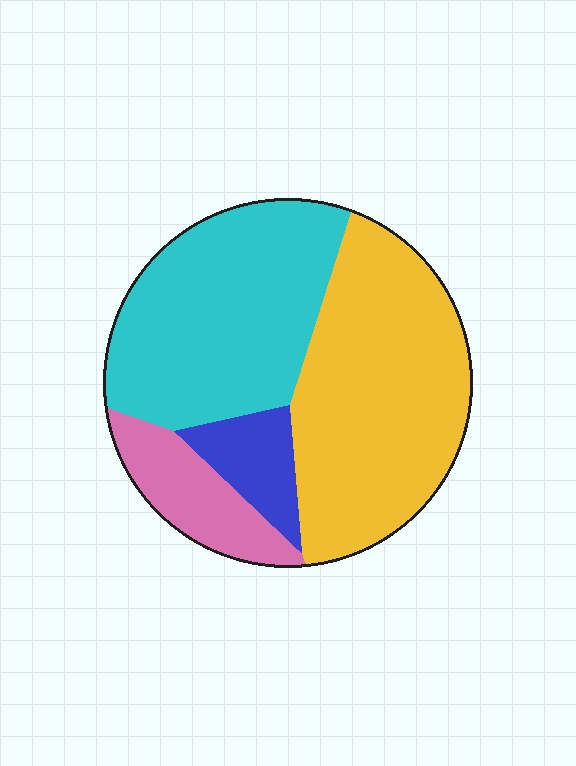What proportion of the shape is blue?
Blue takes up about one tenth (1/10) of the shape.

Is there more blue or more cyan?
Cyan.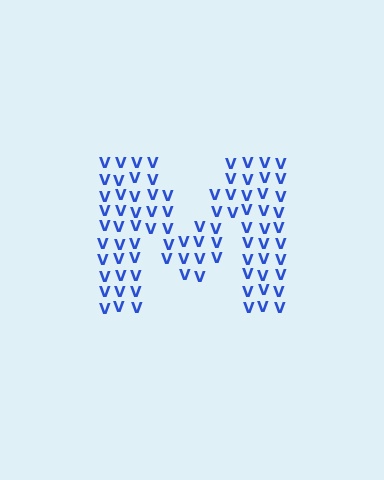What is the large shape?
The large shape is the letter M.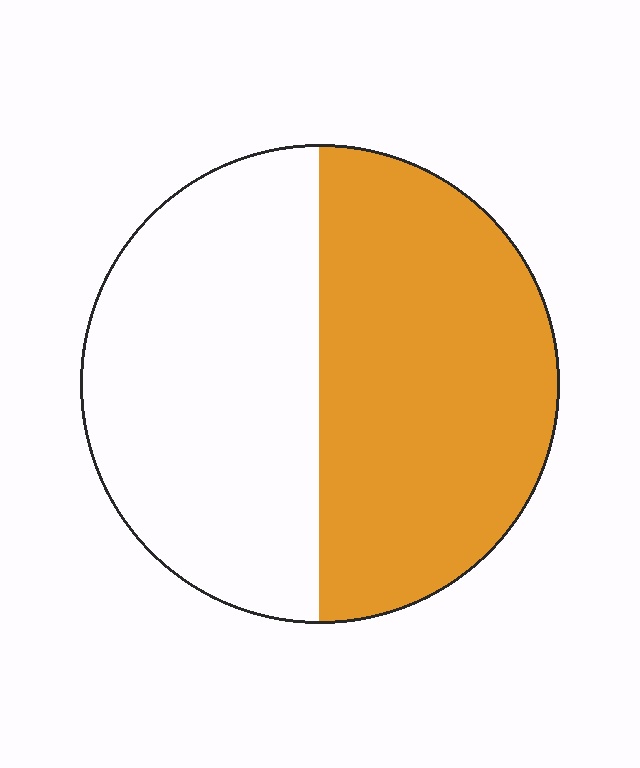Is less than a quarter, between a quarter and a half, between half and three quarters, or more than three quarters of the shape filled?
Between half and three quarters.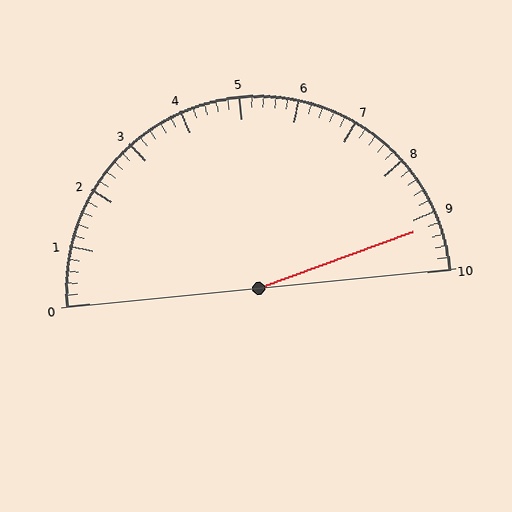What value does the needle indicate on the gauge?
The needle indicates approximately 9.2.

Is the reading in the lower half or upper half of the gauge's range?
The reading is in the upper half of the range (0 to 10).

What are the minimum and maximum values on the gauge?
The gauge ranges from 0 to 10.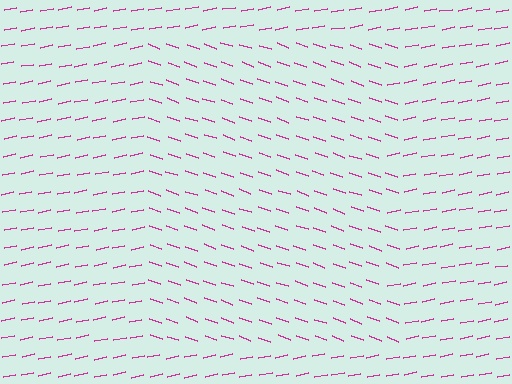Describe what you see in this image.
The image is filled with small magenta line segments. A rectangle region in the image has lines oriented differently from the surrounding lines, creating a visible texture boundary.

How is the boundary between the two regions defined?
The boundary is defined purely by a change in line orientation (approximately 30 degrees difference). All lines are the same color and thickness.